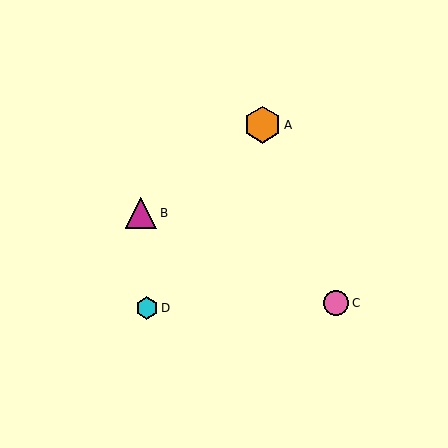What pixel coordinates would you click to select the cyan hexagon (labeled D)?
Click at (147, 308) to select the cyan hexagon D.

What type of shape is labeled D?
Shape D is a cyan hexagon.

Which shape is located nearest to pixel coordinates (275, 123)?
The orange hexagon (labeled A) at (262, 125) is nearest to that location.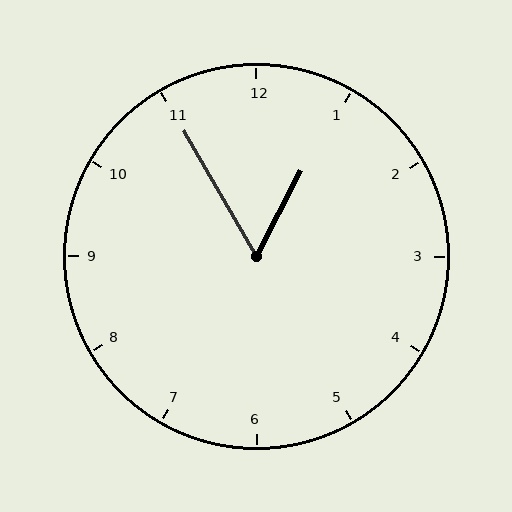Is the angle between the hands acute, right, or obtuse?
It is acute.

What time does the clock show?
12:55.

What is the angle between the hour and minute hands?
Approximately 58 degrees.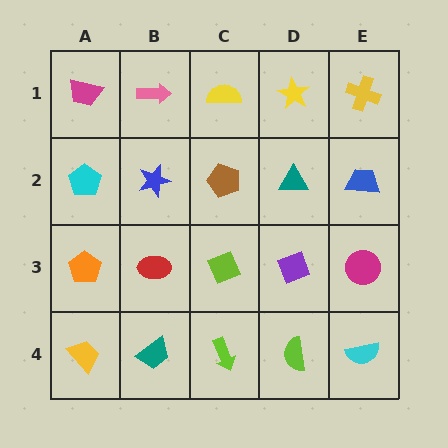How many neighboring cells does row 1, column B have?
3.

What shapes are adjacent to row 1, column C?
A brown pentagon (row 2, column C), a pink arrow (row 1, column B), a yellow star (row 1, column D).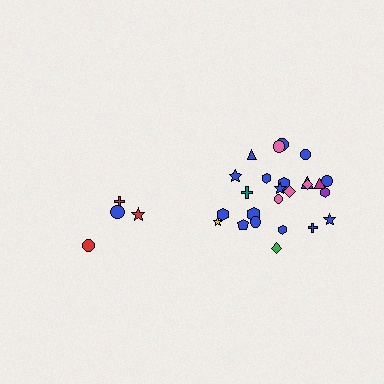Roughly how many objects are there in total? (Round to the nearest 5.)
Roughly 30 objects in total.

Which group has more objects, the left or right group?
The right group.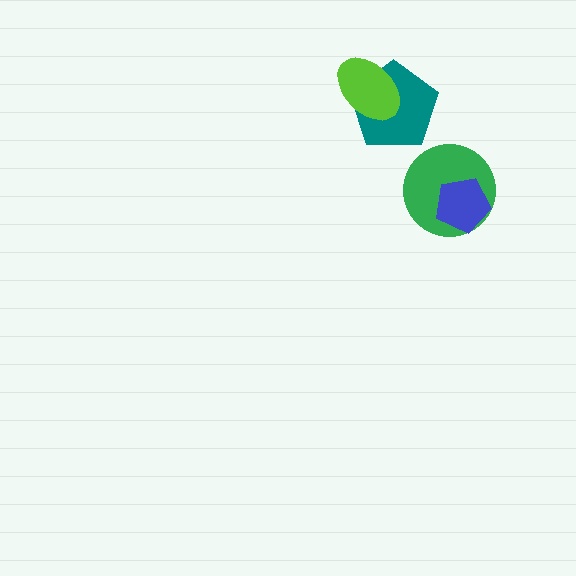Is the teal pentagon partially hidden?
Yes, it is partially covered by another shape.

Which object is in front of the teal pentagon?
The lime ellipse is in front of the teal pentagon.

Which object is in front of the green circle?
The blue pentagon is in front of the green circle.